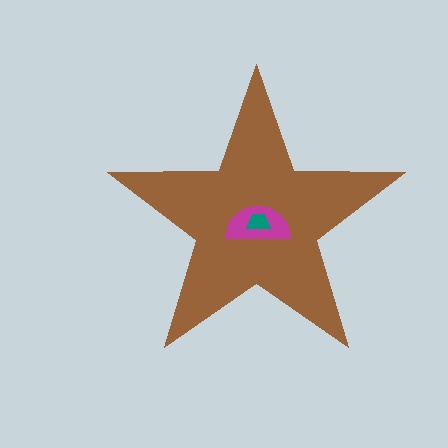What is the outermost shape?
The brown star.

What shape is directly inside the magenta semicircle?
The teal trapezoid.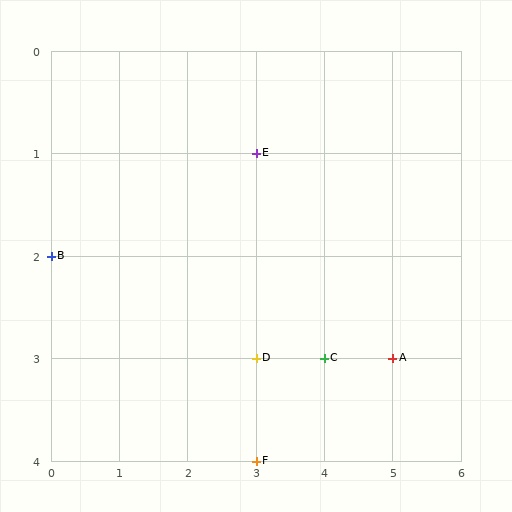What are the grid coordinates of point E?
Point E is at grid coordinates (3, 1).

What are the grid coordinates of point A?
Point A is at grid coordinates (5, 3).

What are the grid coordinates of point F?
Point F is at grid coordinates (3, 4).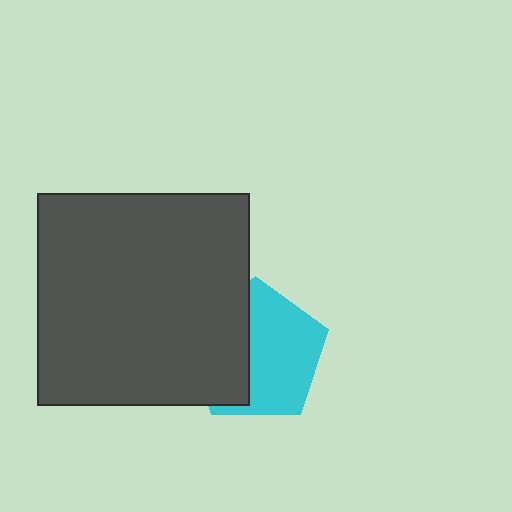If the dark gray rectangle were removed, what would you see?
You would see the complete cyan pentagon.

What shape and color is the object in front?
The object in front is a dark gray rectangle.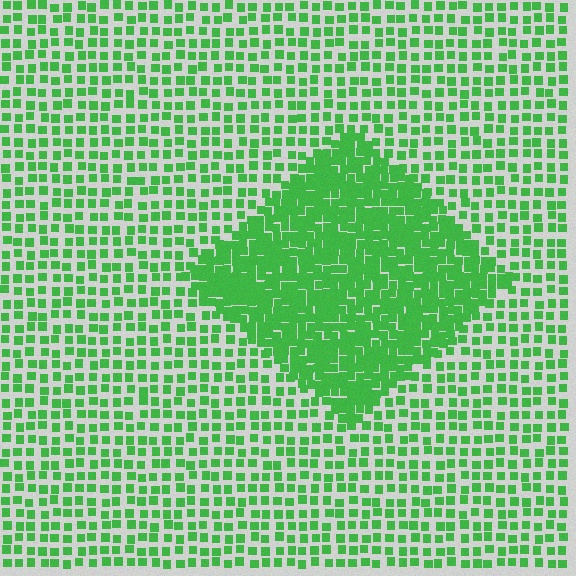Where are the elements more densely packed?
The elements are more densely packed inside the diamond boundary.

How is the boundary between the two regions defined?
The boundary is defined by a change in element density (approximately 2.2x ratio). All elements are the same color, size, and shape.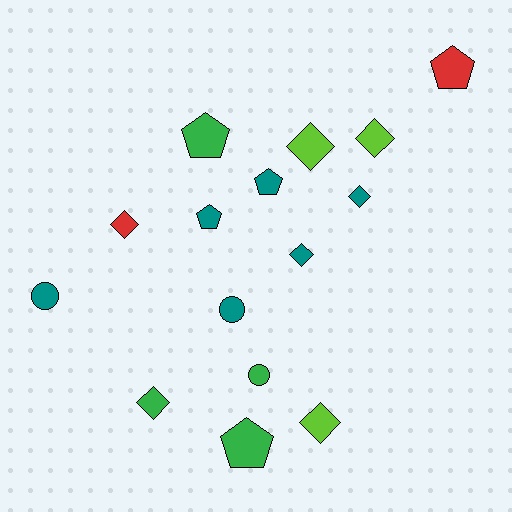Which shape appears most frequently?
Diamond, with 7 objects.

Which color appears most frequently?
Teal, with 6 objects.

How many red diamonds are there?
There is 1 red diamond.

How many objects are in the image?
There are 15 objects.